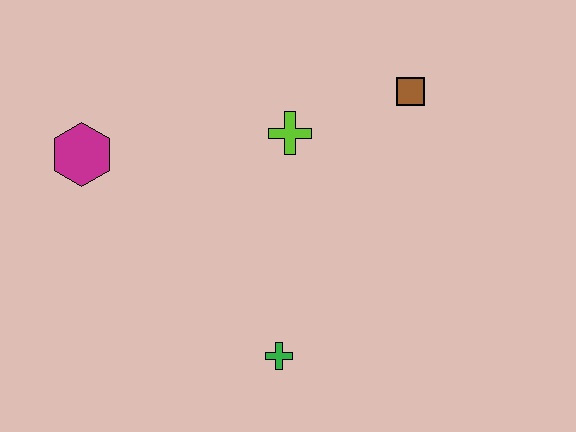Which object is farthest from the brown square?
The magenta hexagon is farthest from the brown square.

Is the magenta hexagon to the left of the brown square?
Yes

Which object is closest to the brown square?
The lime cross is closest to the brown square.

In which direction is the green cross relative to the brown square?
The green cross is below the brown square.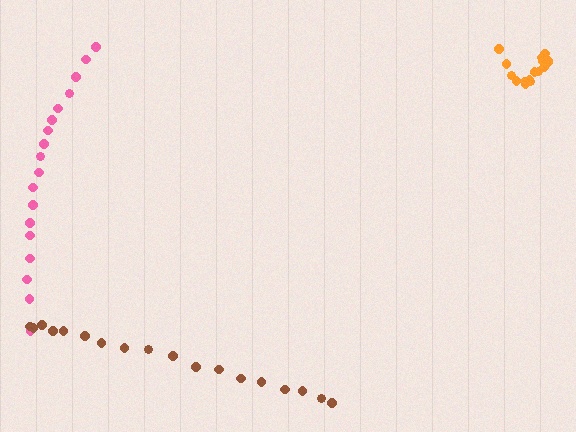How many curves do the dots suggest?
There are 3 distinct paths.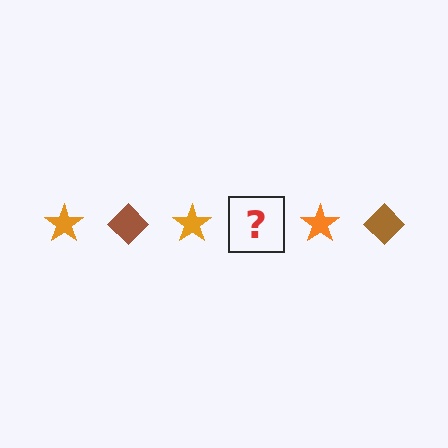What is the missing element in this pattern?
The missing element is a brown diamond.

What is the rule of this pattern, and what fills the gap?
The rule is that the pattern alternates between orange star and brown diamond. The gap should be filled with a brown diamond.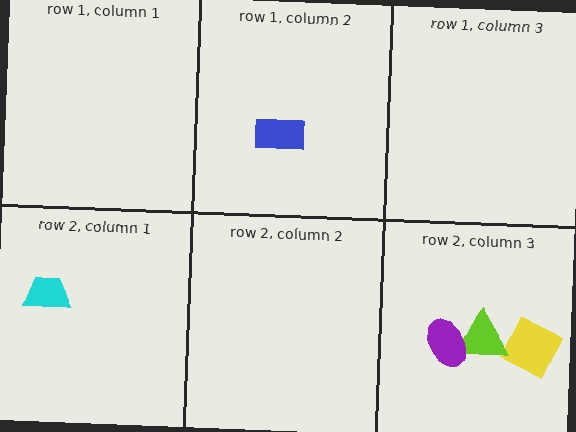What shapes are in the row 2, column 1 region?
The cyan trapezoid.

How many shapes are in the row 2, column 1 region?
1.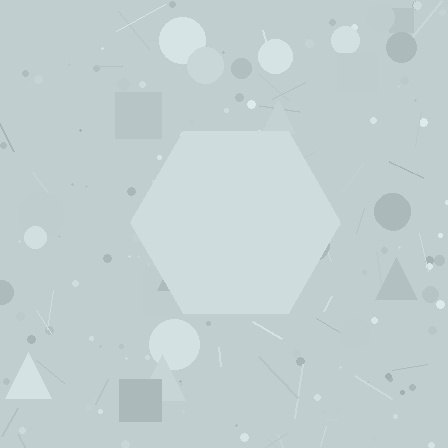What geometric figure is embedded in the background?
A hexagon is embedded in the background.